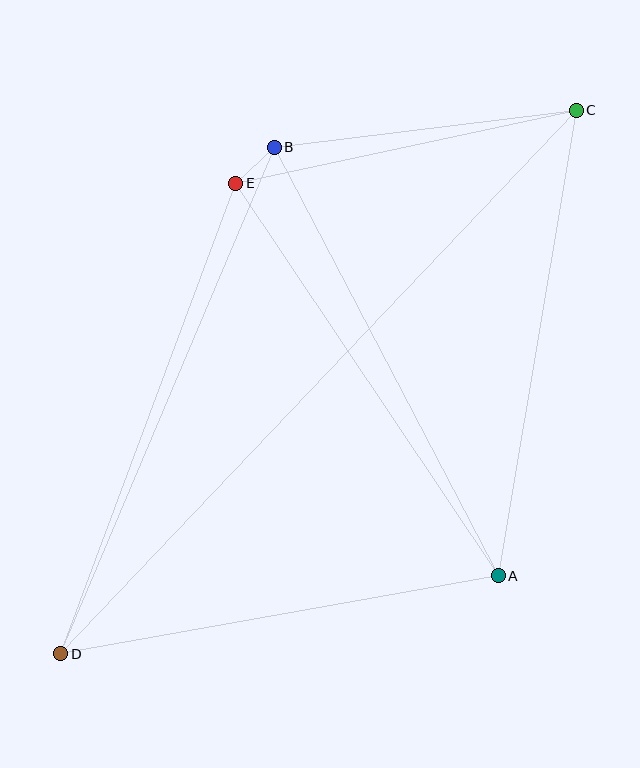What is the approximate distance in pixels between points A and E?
The distance between A and E is approximately 472 pixels.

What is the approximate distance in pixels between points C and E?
The distance between C and E is approximately 348 pixels.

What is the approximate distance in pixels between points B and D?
The distance between B and D is approximately 550 pixels.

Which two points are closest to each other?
Points B and E are closest to each other.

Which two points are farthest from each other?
Points C and D are farthest from each other.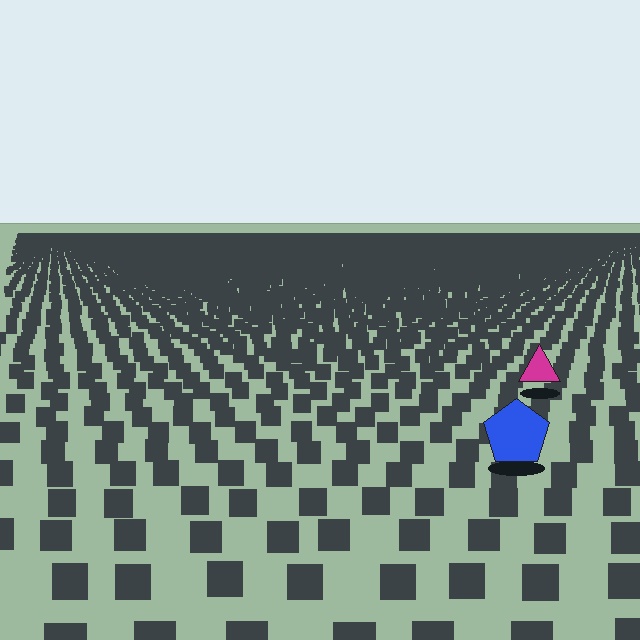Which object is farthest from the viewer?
The magenta triangle is farthest from the viewer. It appears smaller and the ground texture around it is denser.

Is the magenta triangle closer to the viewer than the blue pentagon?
No. The blue pentagon is closer — you can tell from the texture gradient: the ground texture is coarser near it.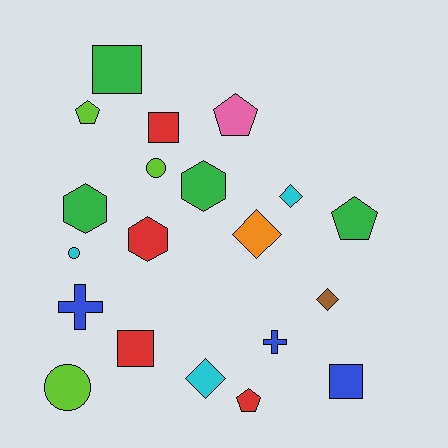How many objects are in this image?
There are 20 objects.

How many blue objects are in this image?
There are 3 blue objects.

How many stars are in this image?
There are no stars.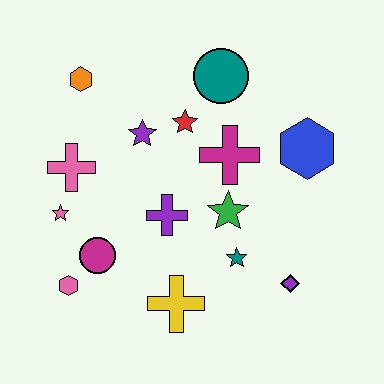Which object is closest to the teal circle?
The red star is closest to the teal circle.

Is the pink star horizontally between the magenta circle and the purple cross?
No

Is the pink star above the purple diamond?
Yes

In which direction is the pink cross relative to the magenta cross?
The pink cross is to the left of the magenta cross.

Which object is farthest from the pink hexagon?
The blue hexagon is farthest from the pink hexagon.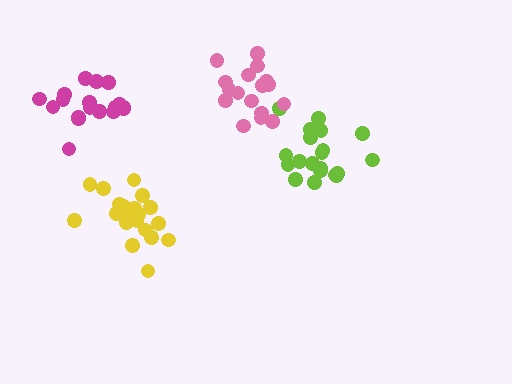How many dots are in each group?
Group 1: 20 dots, Group 2: 20 dots, Group 3: 18 dots, Group 4: 17 dots (75 total).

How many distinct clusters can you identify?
There are 4 distinct clusters.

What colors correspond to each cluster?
The clusters are colored: yellow, lime, magenta, pink.